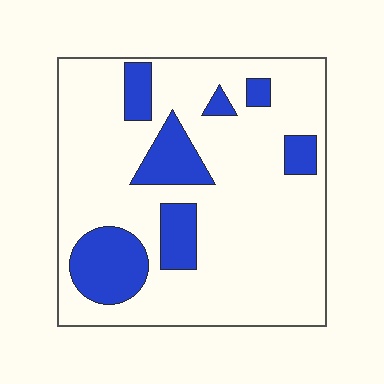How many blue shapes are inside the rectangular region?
7.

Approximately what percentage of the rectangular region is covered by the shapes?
Approximately 20%.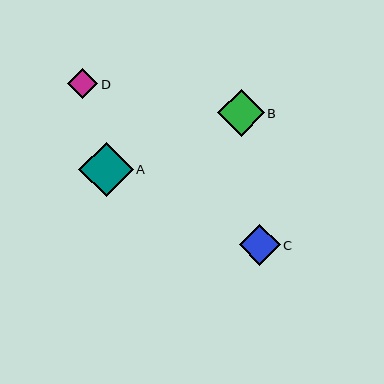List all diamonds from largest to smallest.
From largest to smallest: A, B, C, D.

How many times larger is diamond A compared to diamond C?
Diamond A is approximately 1.3 times the size of diamond C.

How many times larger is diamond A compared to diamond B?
Diamond A is approximately 1.2 times the size of diamond B.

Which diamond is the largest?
Diamond A is the largest with a size of approximately 54 pixels.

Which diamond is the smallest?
Diamond D is the smallest with a size of approximately 30 pixels.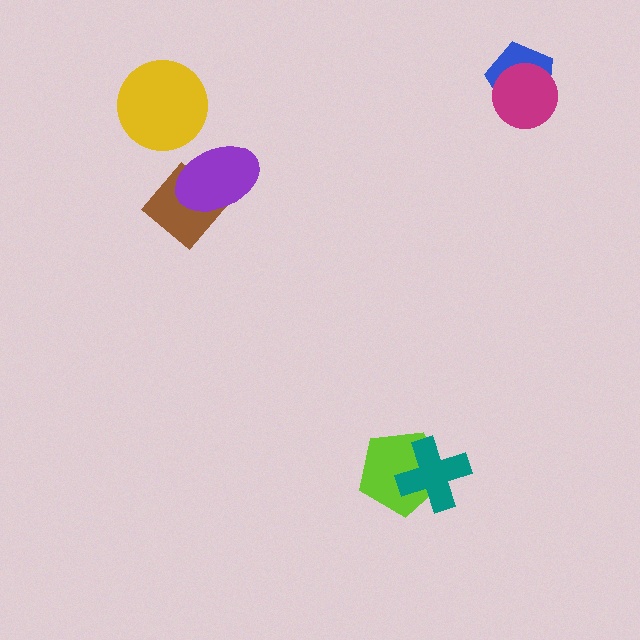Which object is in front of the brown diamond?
The purple ellipse is in front of the brown diamond.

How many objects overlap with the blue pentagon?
1 object overlaps with the blue pentagon.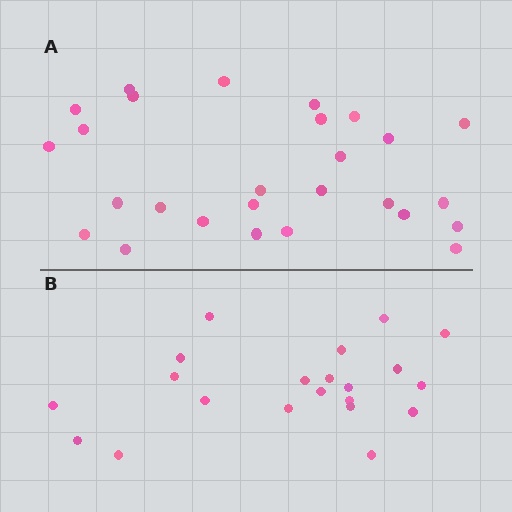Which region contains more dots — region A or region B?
Region A (the top region) has more dots.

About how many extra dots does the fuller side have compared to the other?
Region A has about 6 more dots than region B.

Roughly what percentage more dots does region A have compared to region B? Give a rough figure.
About 30% more.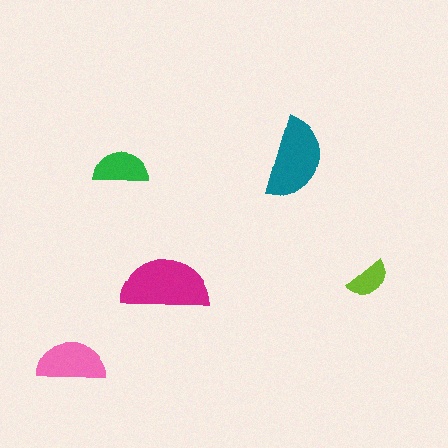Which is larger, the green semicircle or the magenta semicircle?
The magenta one.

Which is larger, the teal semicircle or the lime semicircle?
The teal one.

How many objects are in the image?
There are 5 objects in the image.